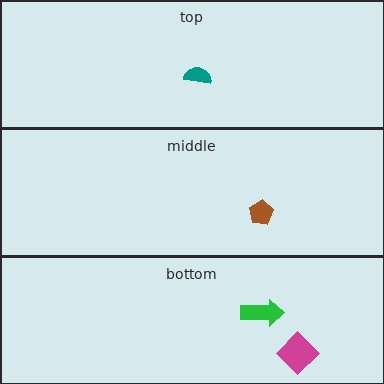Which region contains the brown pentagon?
The middle region.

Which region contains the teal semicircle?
The top region.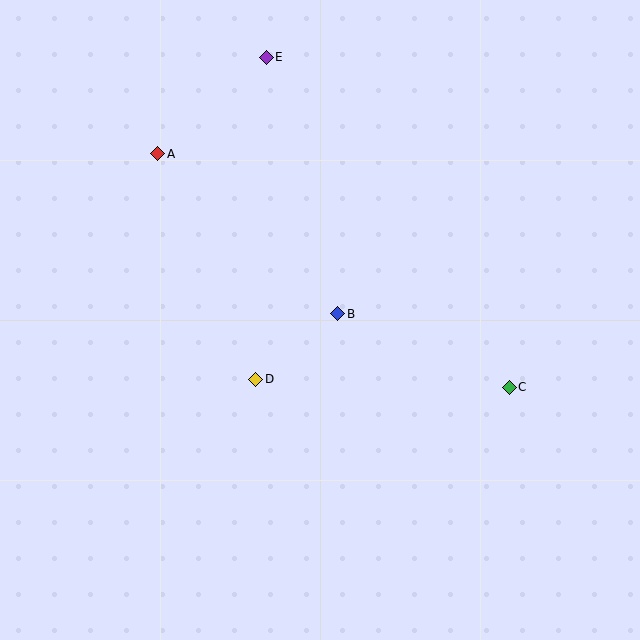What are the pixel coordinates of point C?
Point C is at (509, 387).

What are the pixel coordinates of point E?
Point E is at (266, 57).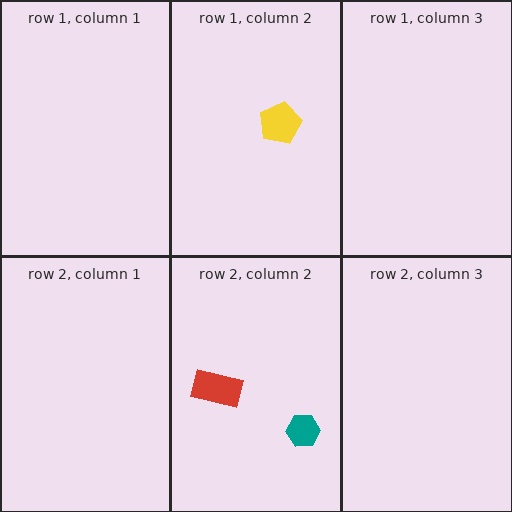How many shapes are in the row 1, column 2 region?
1.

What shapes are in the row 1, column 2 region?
The yellow pentagon.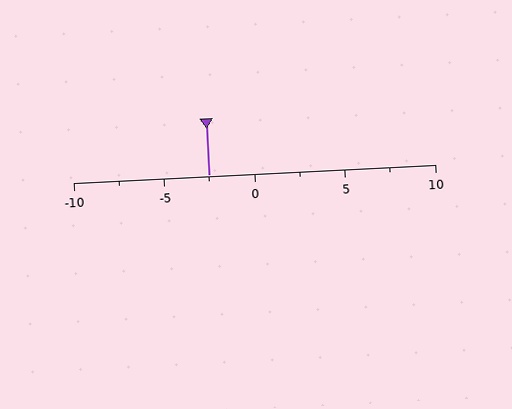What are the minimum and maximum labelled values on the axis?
The axis runs from -10 to 10.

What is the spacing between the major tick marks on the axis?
The major ticks are spaced 5 apart.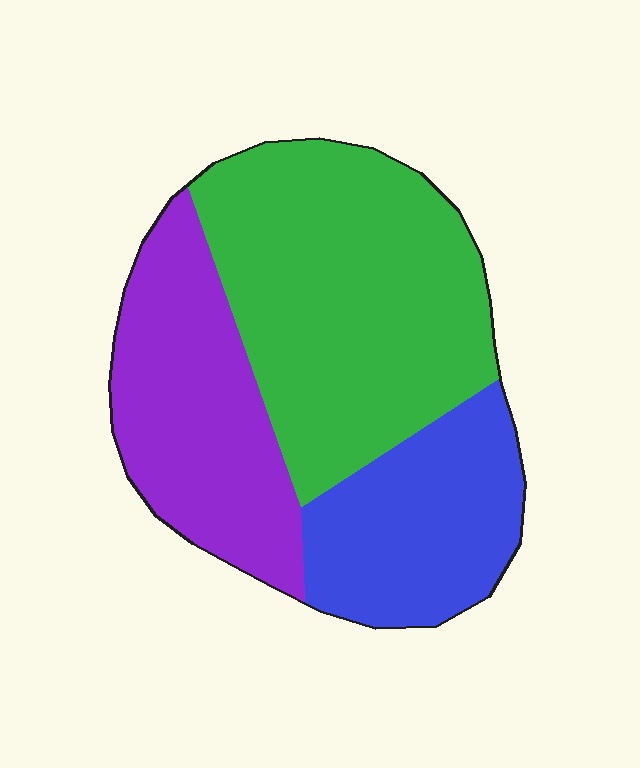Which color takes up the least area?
Blue, at roughly 25%.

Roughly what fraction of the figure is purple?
Purple takes up about one quarter (1/4) of the figure.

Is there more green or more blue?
Green.